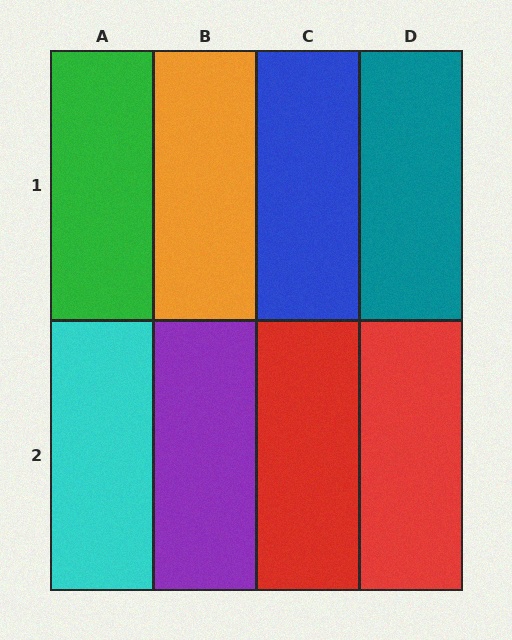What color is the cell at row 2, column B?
Purple.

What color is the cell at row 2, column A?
Cyan.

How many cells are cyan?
1 cell is cyan.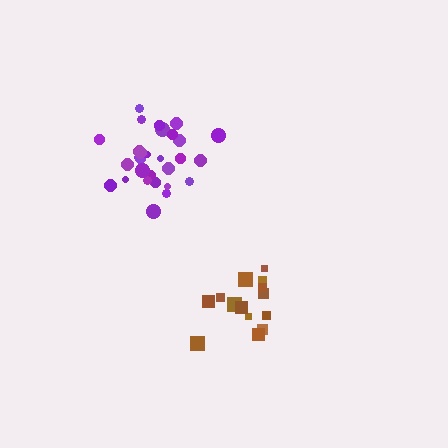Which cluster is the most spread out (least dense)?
Brown.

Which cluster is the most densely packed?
Purple.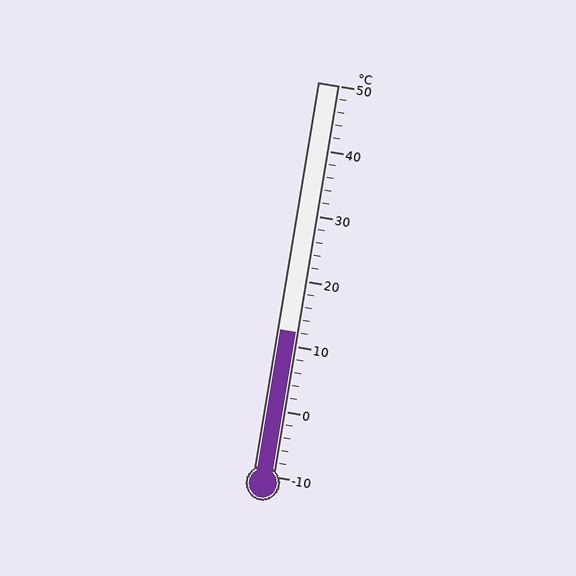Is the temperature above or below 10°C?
The temperature is above 10°C.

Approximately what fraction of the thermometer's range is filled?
The thermometer is filled to approximately 35% of its range.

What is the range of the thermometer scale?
The thermometer scale ranges from -10°C to 50°C.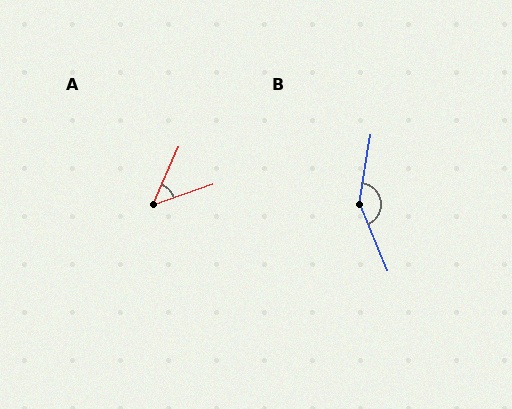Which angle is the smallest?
A, at approximately 47 degrees.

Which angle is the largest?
B, at approximately 148 degrees.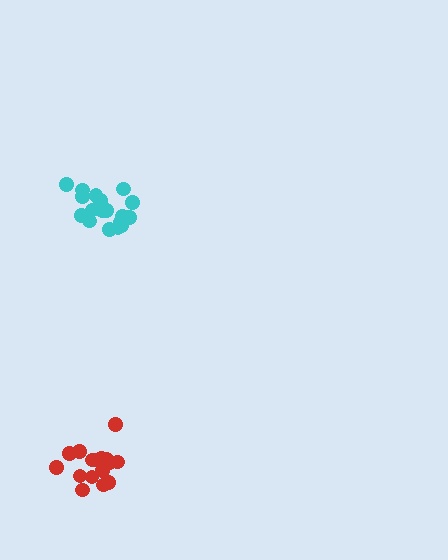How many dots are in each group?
Group 1: 17 dots, Group 2: 19 dots (36 total).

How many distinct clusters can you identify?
There are 2 distinct clusters.